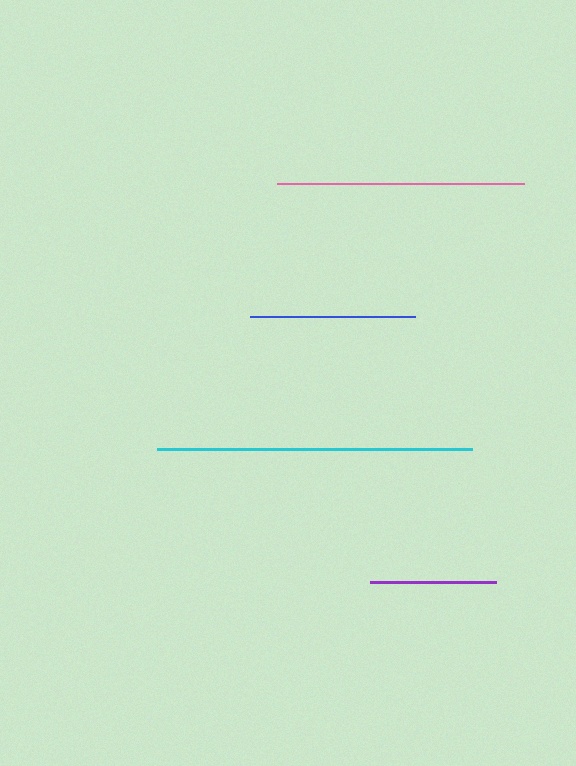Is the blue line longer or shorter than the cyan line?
The cyan line is longer than the blue line.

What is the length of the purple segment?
The purple segment is approximately 126 pixels long.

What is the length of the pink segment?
The pink segment is approximately 247 pixels long.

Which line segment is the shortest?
The purple line is the shortest at approximately 126 pixels.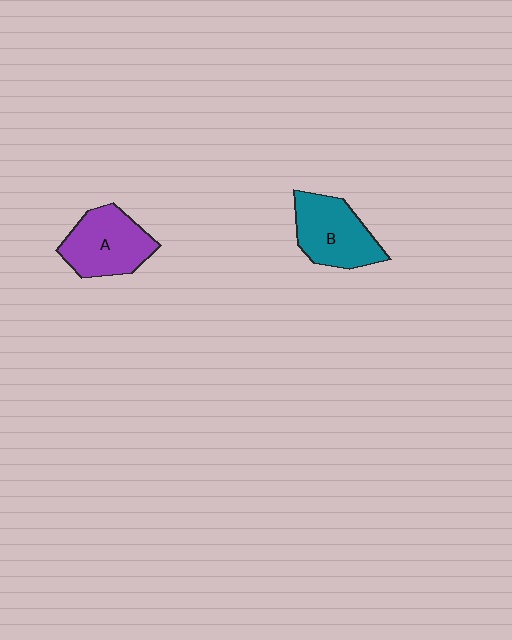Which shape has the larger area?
Shape A (purple).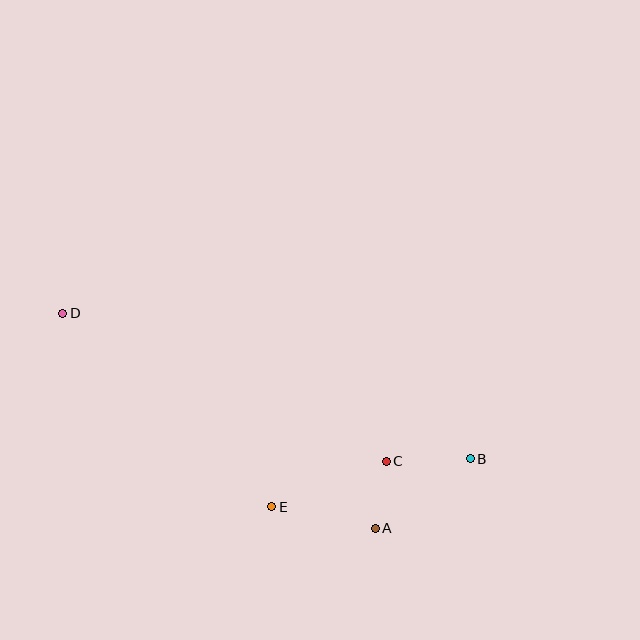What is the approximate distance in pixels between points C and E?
The distance between C and E is approximately 123 pixels.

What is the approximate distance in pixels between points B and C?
The distance between B and C is approximately 84 pixels.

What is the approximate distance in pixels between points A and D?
The distance between A and D is approximately 379 pixels.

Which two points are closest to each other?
Points A and C are closest to each other.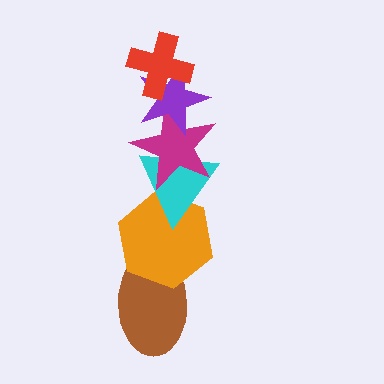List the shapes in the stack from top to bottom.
From top to bottom: the red cross, the purple star, the magenta star, the cyan triangle, the orange hexagon, the brown ellipse.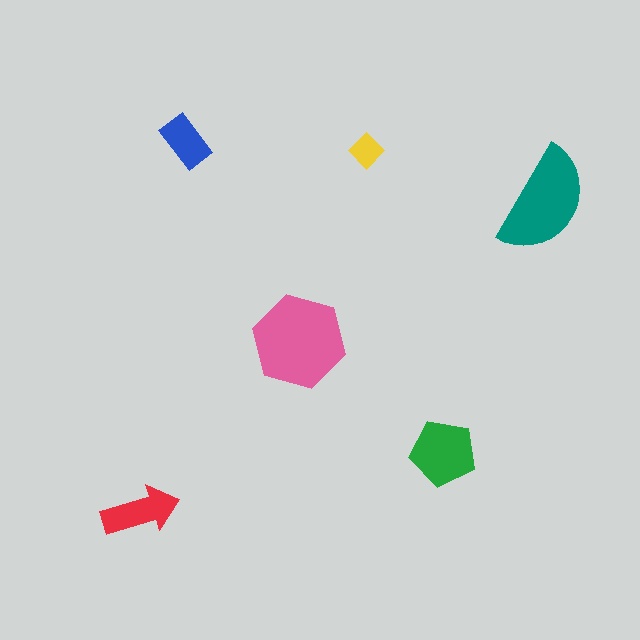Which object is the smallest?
The yellow diamond.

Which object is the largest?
The pink hexagon.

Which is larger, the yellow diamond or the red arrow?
The red arrow.